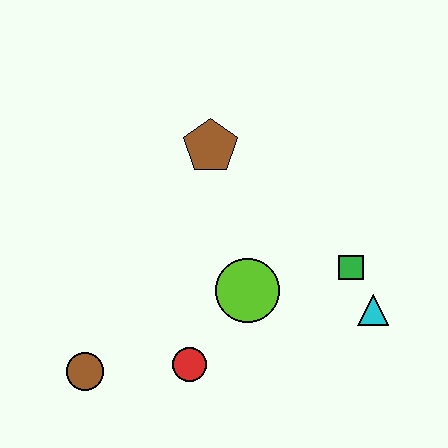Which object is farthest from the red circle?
The brown pentagon is farthest from the red circle.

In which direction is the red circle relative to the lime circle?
The red circle is below the lime circle.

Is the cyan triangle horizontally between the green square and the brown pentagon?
No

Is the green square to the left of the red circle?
No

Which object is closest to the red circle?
The lime circle is closest to the red circle.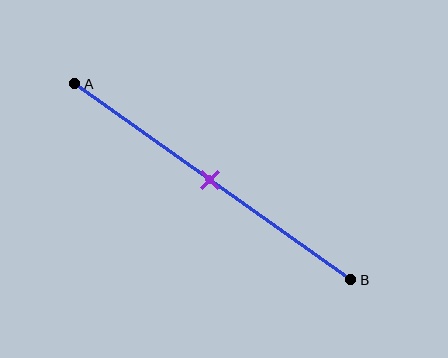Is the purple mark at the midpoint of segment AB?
Yes, the mark is approximately at the midpoint.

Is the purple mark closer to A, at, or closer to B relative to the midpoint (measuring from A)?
The purple mark is approximately at the midpoint of segment AB.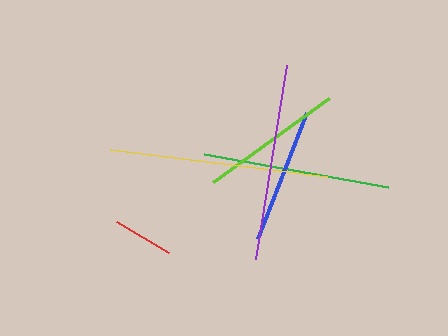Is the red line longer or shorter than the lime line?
The lime line is longer than the red line.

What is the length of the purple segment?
The purple segment is approximately 196 pixels long.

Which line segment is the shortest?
The red line is the shortest at approximately 60 pixels.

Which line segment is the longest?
The yellow line is the longest at approximately 219 pixels.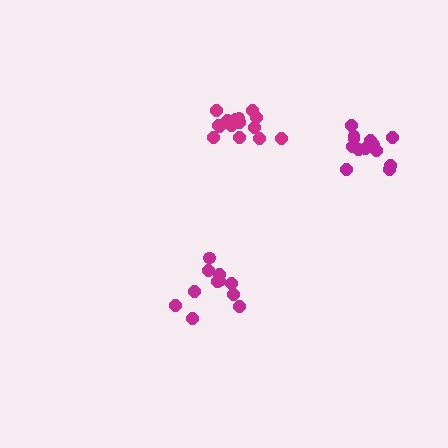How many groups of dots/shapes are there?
There are 3 groups.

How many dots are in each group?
Group 1: 15 dots, Group 2: 11 dots, Group 3: 15 dots (41 total).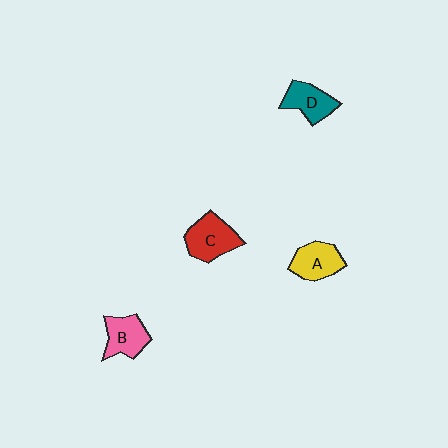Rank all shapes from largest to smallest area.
From largest to smallest: C (red), A (yellow), B (pink), D (teal).